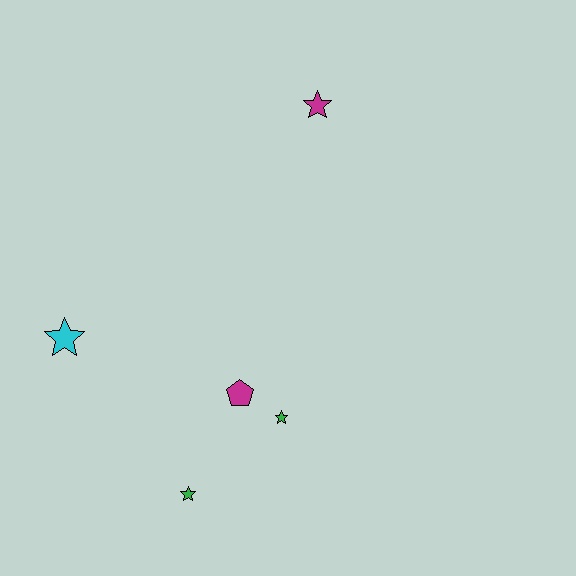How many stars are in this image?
There are 4 stars.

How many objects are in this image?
There are 5 objects.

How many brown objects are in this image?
There are no brown objects.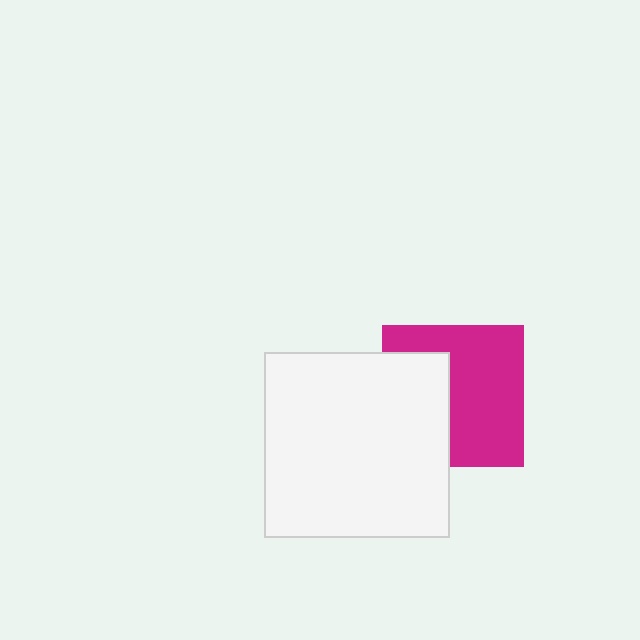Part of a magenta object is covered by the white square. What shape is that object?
It is a square.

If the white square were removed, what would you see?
You would see the complete magenta square.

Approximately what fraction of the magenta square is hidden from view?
Roughly 39% of the magenta square is hidden behind the white square.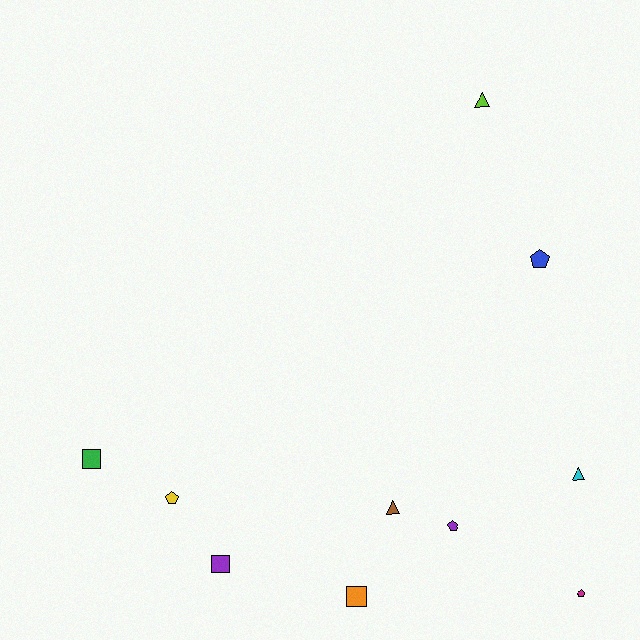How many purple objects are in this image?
There are 2 purple objects.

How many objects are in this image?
There are 10 objects.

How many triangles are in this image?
There are 3 triangles.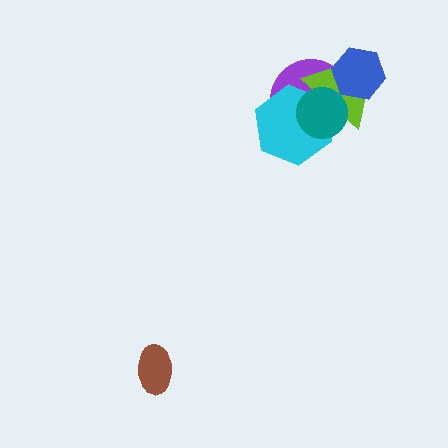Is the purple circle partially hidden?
Yes, it is partially covered by another shape.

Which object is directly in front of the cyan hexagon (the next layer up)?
The lime triangle is directly in front of the cyan hexagon.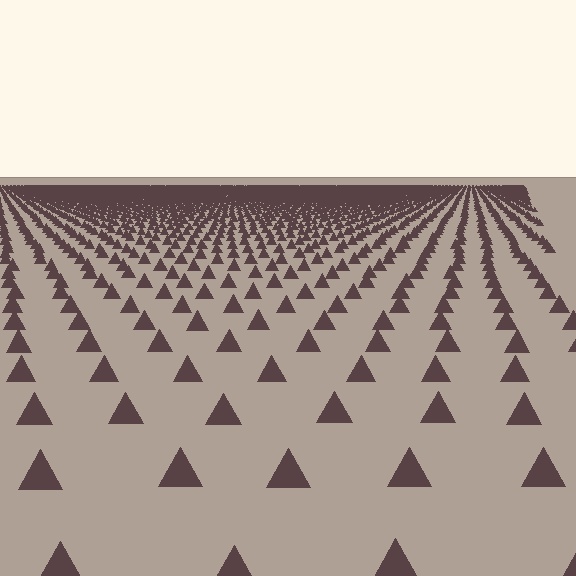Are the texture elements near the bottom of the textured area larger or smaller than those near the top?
Larger. Near the bottom, elements are closer to the viewer and appear at a bigger on-screen size.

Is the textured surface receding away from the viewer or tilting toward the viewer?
The surface is receding away from the viewer. Texture elements get smaller and denser toward the top.